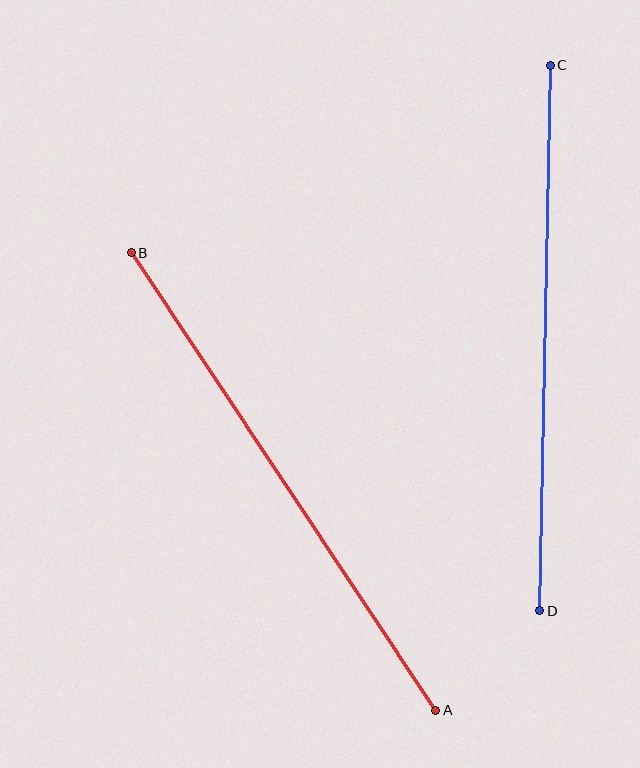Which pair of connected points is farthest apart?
Points A and B are farthest apart.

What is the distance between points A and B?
The distance is approximately 549 pixels.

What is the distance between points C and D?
The distance is approximately 545 pixels.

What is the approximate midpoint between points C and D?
The midpoint is at approximately (545, 338) pixels.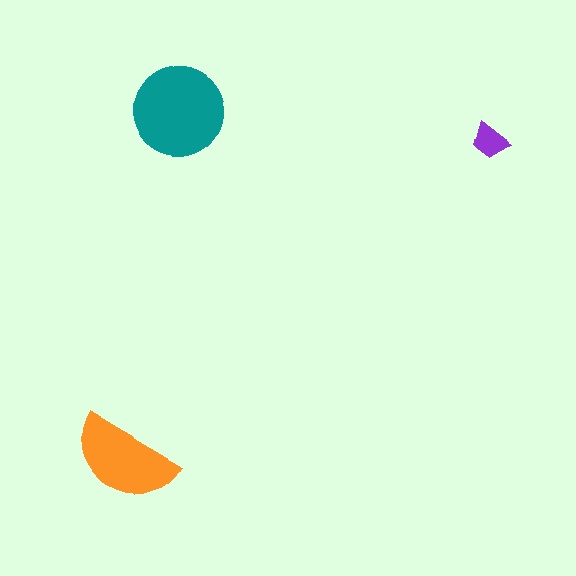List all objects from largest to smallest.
The teal circle, the orange semicircle, the purple trapezoid.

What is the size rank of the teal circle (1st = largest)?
1st.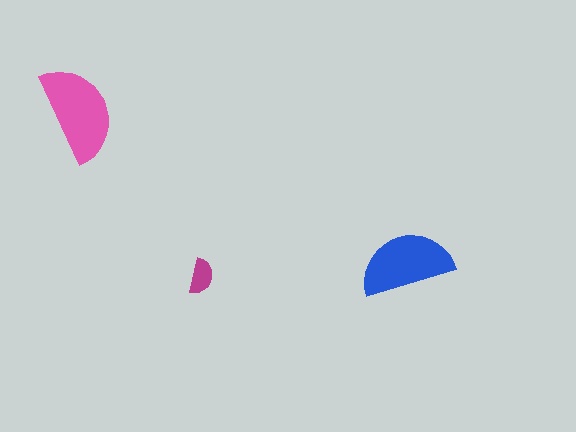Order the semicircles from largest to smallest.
the pink one, the blue one, the magenta one.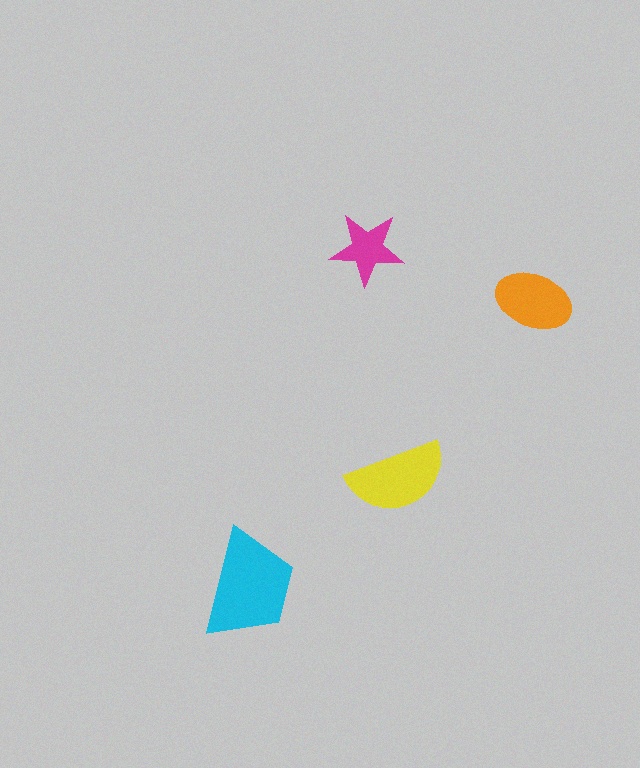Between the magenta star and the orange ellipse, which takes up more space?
The orange ellipse.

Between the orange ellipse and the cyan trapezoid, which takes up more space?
The cyan trapezoid.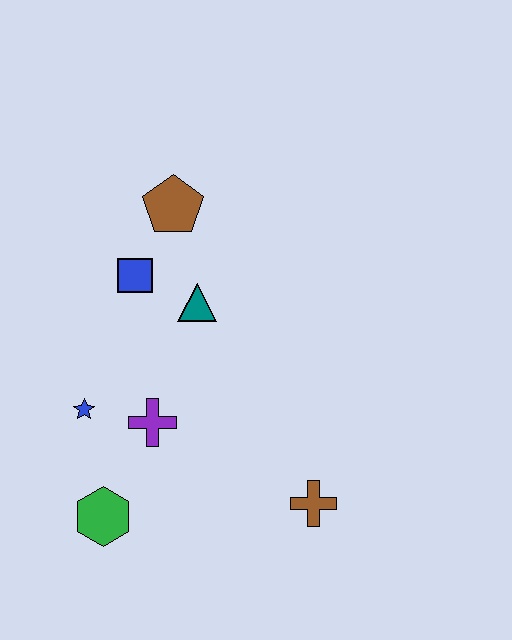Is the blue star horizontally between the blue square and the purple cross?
No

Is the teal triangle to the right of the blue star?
Yes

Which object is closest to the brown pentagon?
The blue square is closest to the brown pentagon.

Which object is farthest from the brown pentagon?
The brown cross is farthest from the brown pentagon.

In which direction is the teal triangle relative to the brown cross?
The teal triangle is above the brown cross.